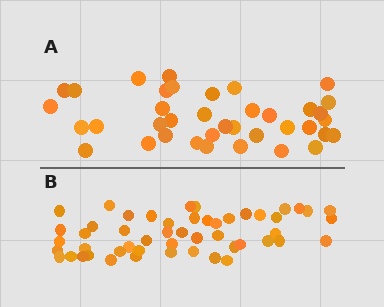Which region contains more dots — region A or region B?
Region B (the bottom region) has more dots.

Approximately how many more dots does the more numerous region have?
Region B has approximately 15 more dots than region A.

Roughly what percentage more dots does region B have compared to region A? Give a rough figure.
About 35% more.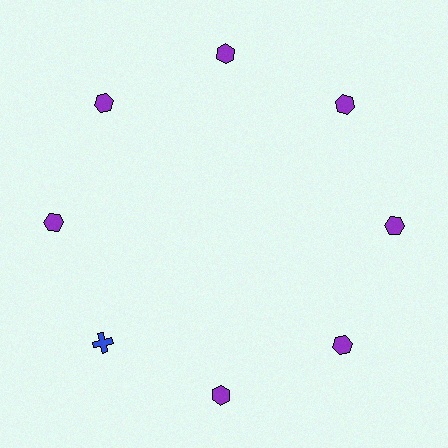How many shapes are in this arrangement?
There are 8 shapes arranged in a ring pattern.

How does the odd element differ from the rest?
It differs in both color (blue instead of purple) and shape (cross instead of hexagon).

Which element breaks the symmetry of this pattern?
The blue cross at roughly the 8 o'clock position breaks the symmetry. All other shapes are purple hexagons.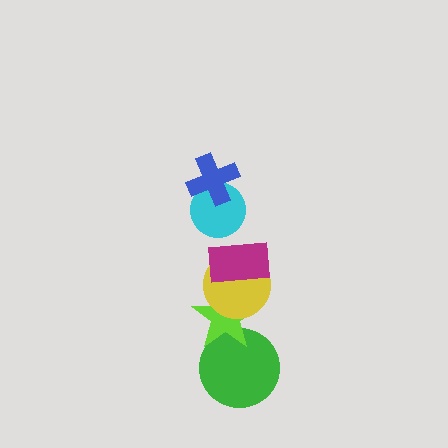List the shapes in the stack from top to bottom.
From top to bottom: the blue cross, the cyan circle, the magenta rectangle, the yellow circle, the lime star, the green circle.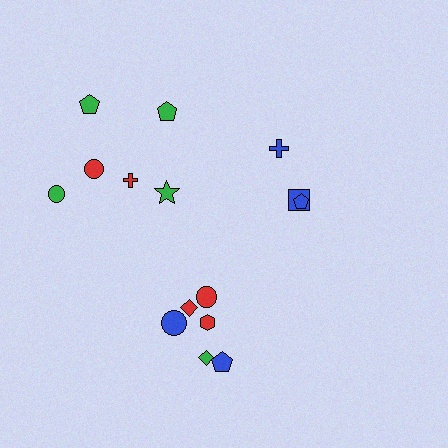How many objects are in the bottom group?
There are 6 objects.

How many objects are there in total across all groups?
There are 15 objects.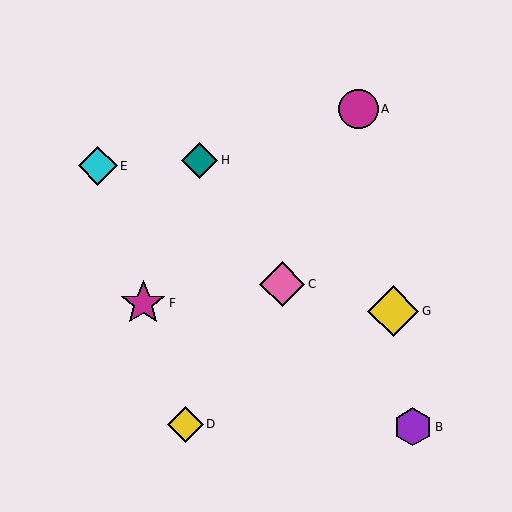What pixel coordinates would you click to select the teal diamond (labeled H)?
Click at (200, 160) to select the teal diamond H.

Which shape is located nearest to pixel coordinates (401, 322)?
The yellow diamond (labeled G) at (393, 311) is nearest to that location.